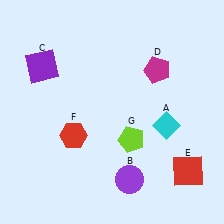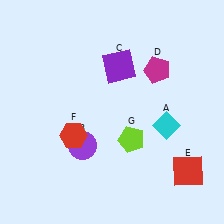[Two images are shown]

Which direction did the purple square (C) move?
The purple square (C) moved right.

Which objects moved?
The objects that moved are: the purple circle (B), the purple square (C).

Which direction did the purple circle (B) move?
The purple circle (B) moved left.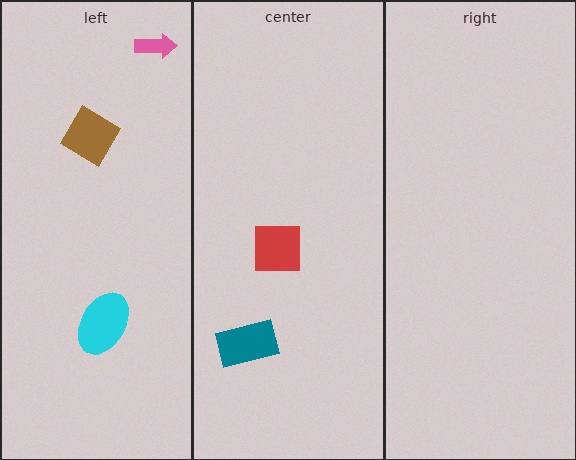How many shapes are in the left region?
3.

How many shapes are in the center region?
2.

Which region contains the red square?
The center region.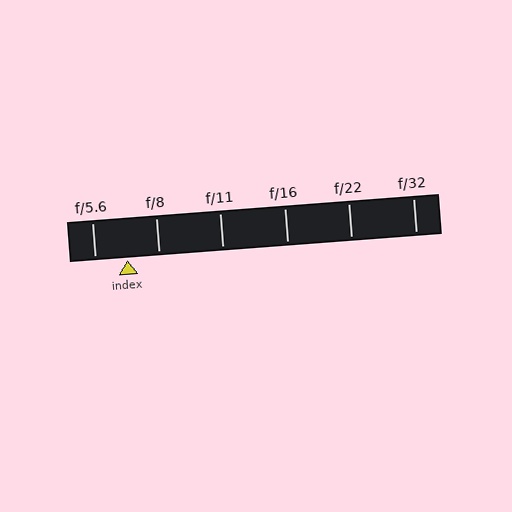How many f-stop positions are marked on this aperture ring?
There are 6 f-stop positions marked.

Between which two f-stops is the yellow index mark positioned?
The index mark is between f/5.6 and f/8.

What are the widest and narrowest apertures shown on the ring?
The widest aperture shown is f/5.6 and the narrowest is f/32.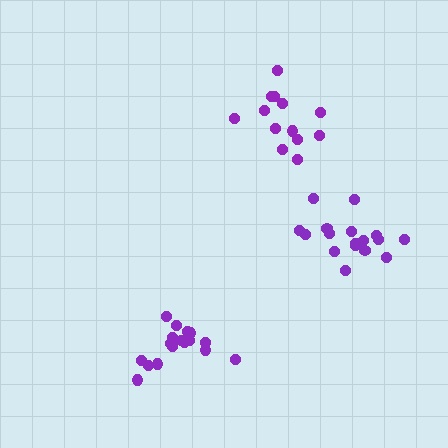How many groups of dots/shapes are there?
There are 3 groups.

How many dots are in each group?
Group 1: 17 dots, Group 2: 17 dots, Group 3: 13 dots (47 total).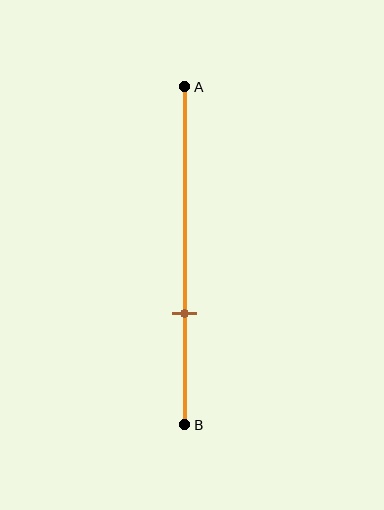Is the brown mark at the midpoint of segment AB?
No, the mark is at about 65% from A, not at the 50% midpoint.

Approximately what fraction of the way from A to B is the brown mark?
The brown mark is approximately 65% of the way from A to B.